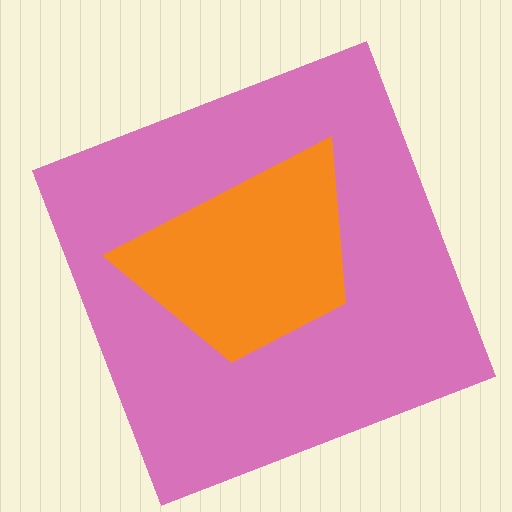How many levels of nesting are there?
2.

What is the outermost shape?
The pink square.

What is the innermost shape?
The orange trapezoid.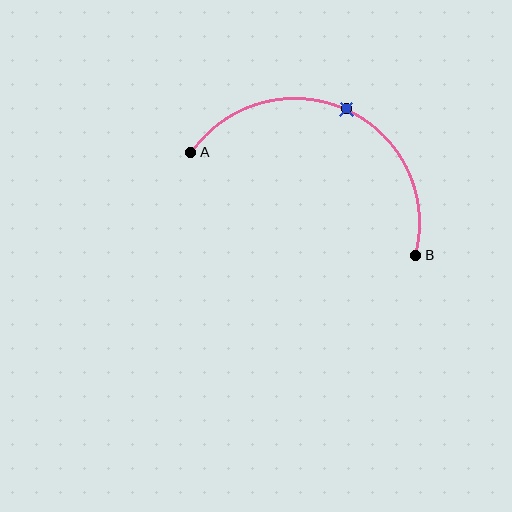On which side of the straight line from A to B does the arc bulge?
The arc bulges above the straight line connecting A and B.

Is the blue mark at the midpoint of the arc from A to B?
Yes. The blue mark lies on the arc at equal arc-length from both A and B — it is the arc midpoint.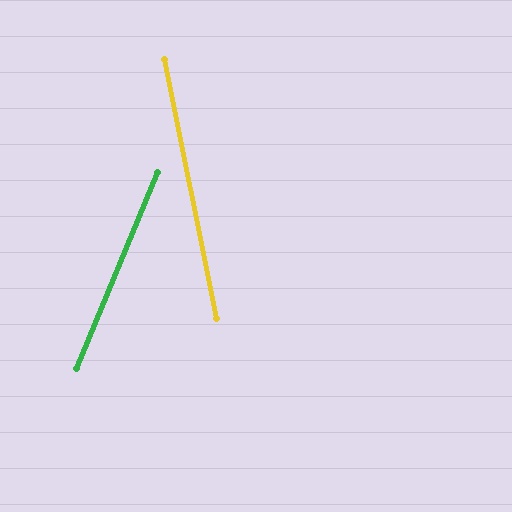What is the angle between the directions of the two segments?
Approximately 34 degrees.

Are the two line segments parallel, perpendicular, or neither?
Neither parallel nor perpendicular — they differ by about 34°.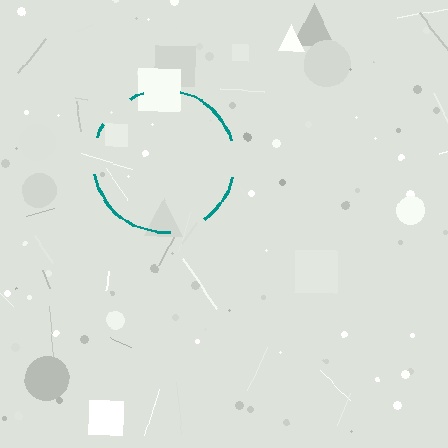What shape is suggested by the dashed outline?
The dashed outline suggests a circle.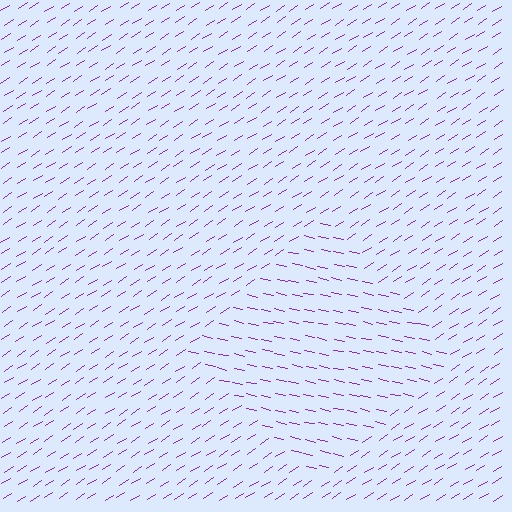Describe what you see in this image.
The image is filled with small purple line segments. A diamond region in the image has lines oriented differently from the surrounding lines, creating a visible texture boundary.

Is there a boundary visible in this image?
Yes, there is a texture boundary formed by a change in line orientation.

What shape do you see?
I see a diamond.